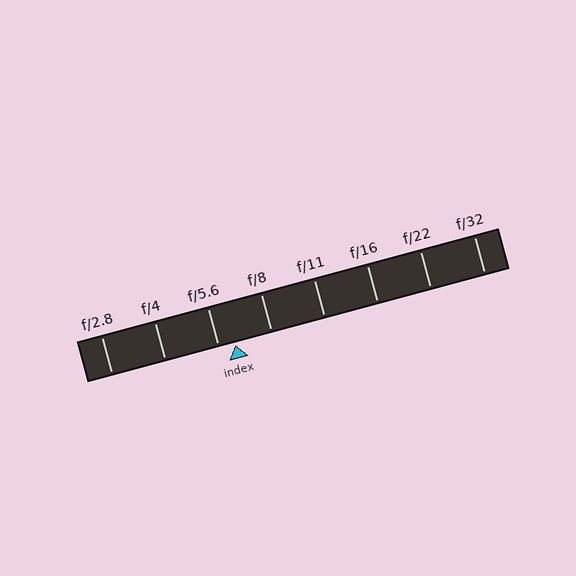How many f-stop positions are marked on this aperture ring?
There are 8 f-stop positions marked.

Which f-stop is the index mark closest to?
The index mark is closest to f/5.6.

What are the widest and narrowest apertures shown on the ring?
The widest aperture shown is f/2.8 and the narrowest is f/32.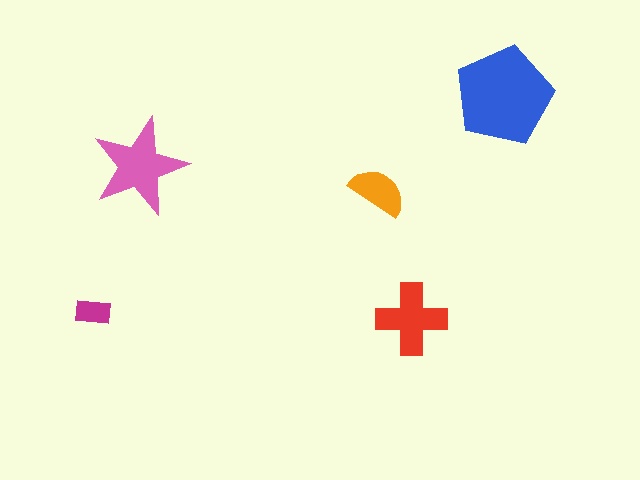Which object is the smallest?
The magenta rectangle.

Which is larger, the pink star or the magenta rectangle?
The pink star.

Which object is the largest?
The blue pentagon.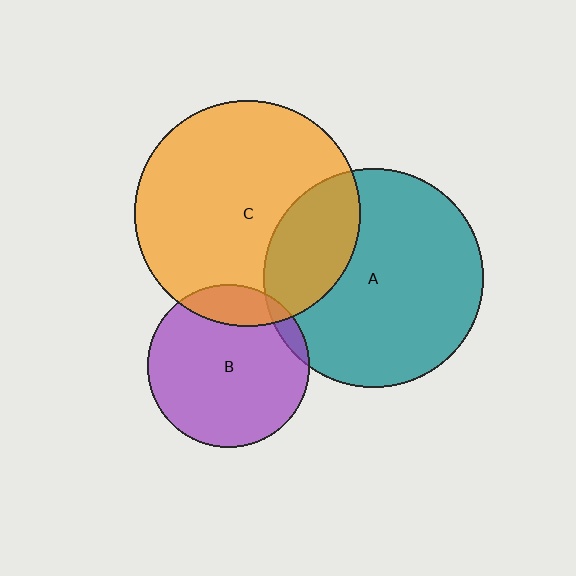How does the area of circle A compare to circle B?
Approximately 1.8 times.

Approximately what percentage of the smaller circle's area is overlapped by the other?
Approximately 15%.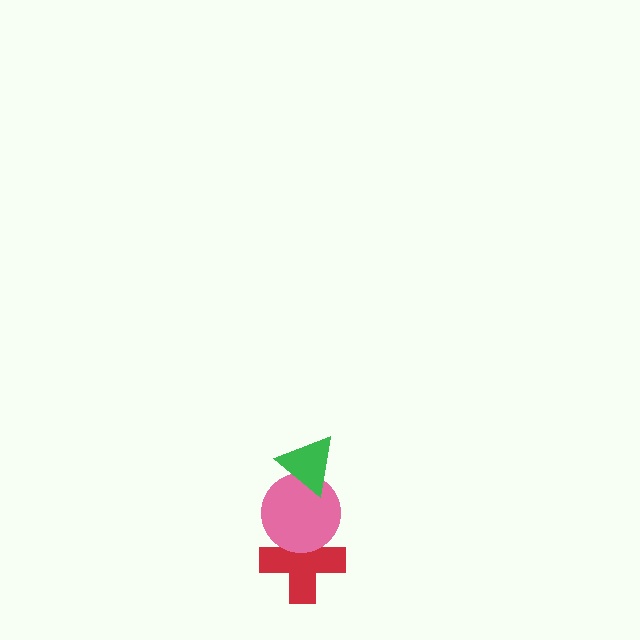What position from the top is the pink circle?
The pink circle is 2nd from the top.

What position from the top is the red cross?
The red cross is 3rd from the top.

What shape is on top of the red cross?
The pink circle is on top of the red cross.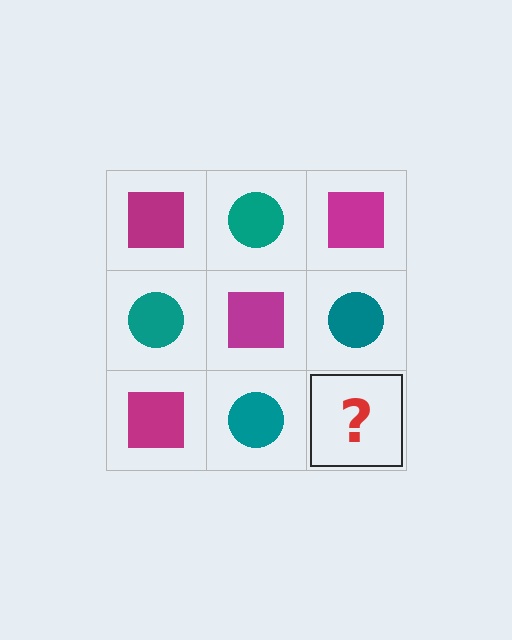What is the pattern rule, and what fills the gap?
The rule is that it alternates magenta square and teal circle in a checkerboard pattern. The gap should be filled with a magenta square.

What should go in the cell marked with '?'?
The missing cell should contain a magenta square.